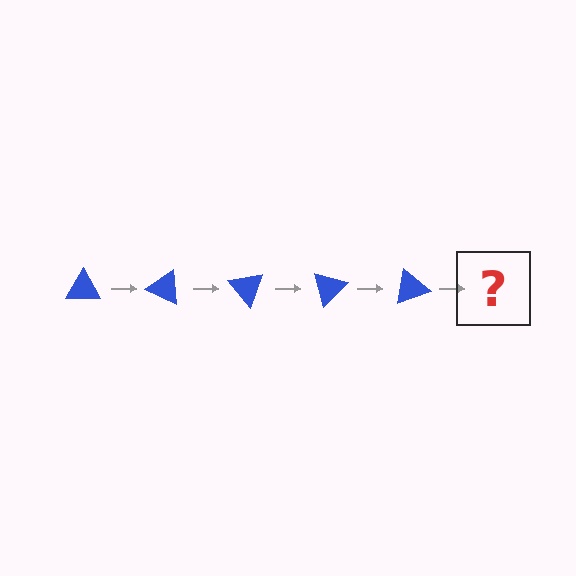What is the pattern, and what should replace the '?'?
The pattern is that the triangle rotates 25 degrees each step. The '?' should be a blue triangle rotated 125 degrees.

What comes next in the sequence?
The next element should be a blue triangle rotated 125 degrees.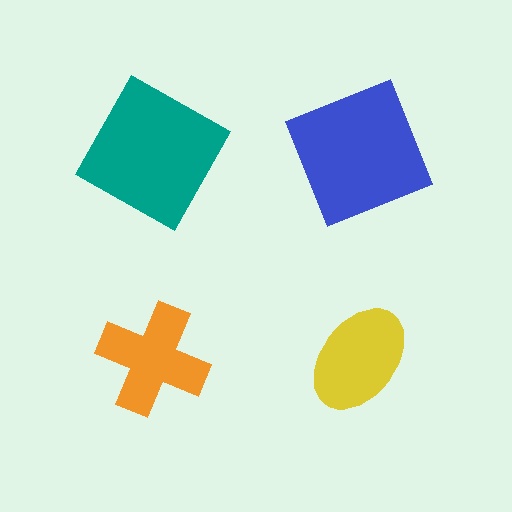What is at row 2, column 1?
An orange cross.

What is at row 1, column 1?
A teal square.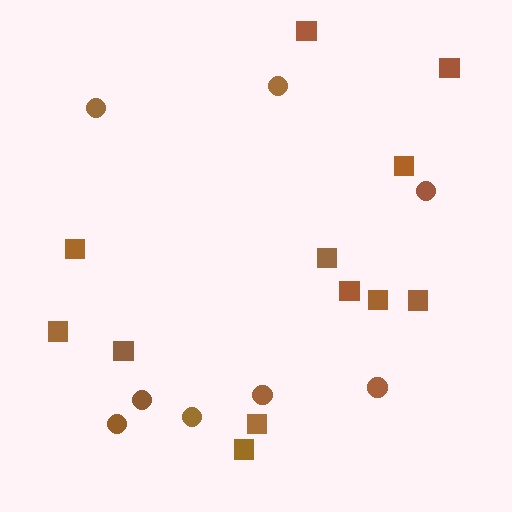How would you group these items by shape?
There are 2 groups: one group of circles (8) and one group of squares (12).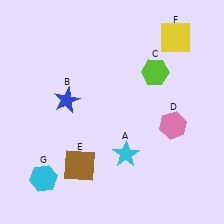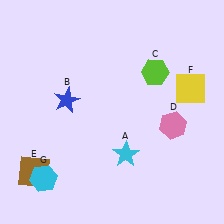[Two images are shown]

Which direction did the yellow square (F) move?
The yellow square (F) moved down.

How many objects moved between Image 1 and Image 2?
2 objects moved between the two images.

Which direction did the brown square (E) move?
The brown square (E) moved left.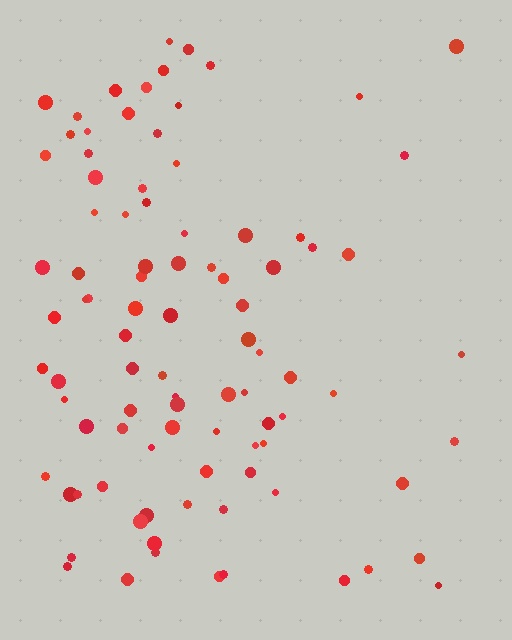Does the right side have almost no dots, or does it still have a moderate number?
Still a moderate number, just noticeably fewer than the left.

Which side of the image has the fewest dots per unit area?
The right.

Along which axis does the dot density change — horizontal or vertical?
Horizontal.